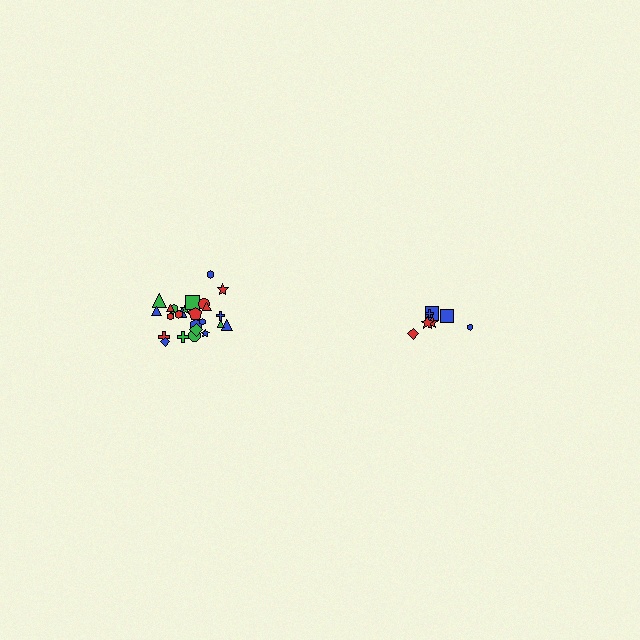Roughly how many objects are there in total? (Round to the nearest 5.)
Roughly 30 objects in total.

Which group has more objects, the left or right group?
The left group.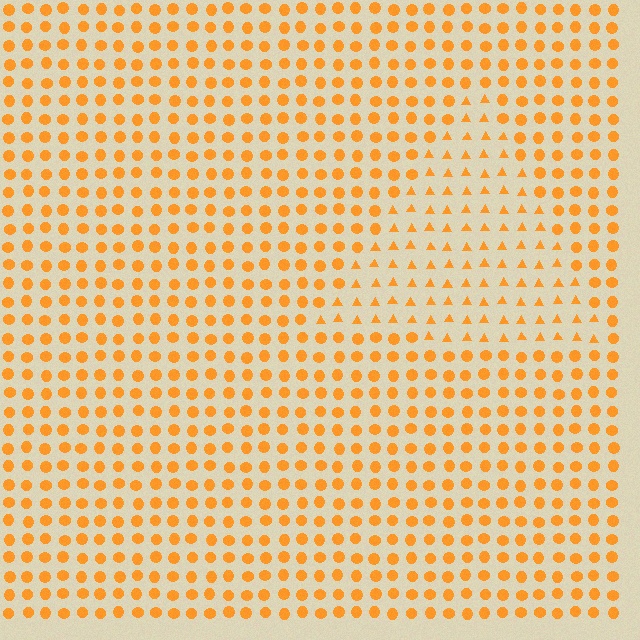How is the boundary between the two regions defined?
The boundary is defined by a change in element shape: triangles inside vs. circles outside. All elements share the same color and spacing.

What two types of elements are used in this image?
The image uses triangles inside the triangle region and circles outside it.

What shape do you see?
I see a triangle.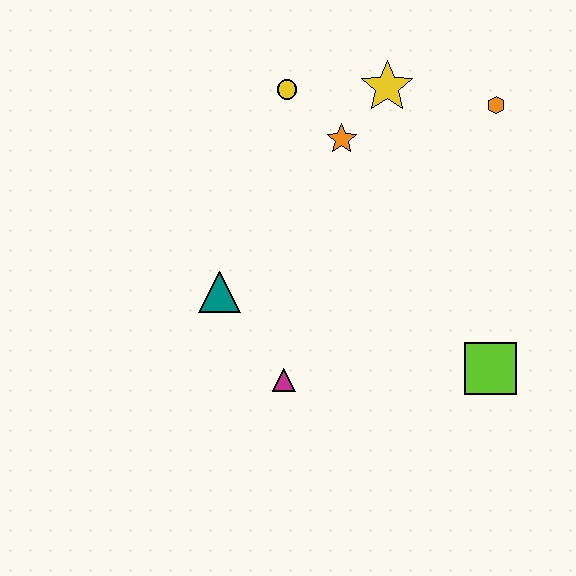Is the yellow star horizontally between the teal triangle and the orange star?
No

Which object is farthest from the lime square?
The yellow circle is farthest from the lime square.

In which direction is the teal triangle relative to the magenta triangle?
The teal triangle is above the magenta triangle.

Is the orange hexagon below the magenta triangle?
No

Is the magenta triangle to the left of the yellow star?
Yes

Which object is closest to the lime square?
The magenta triangle is closest to the lime square.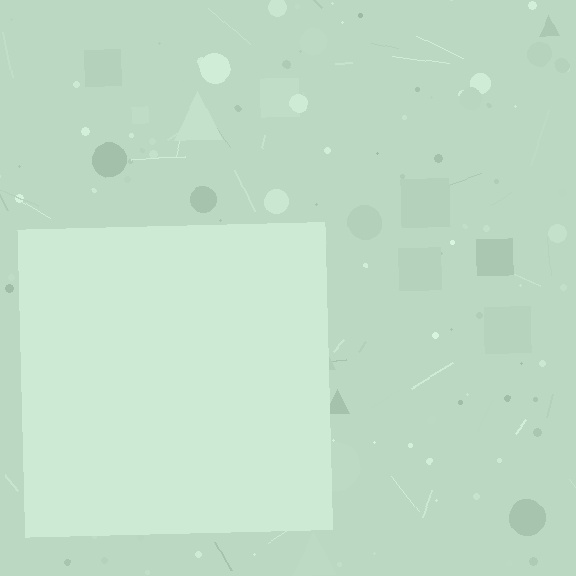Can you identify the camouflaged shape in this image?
The camouflaged shape is a square.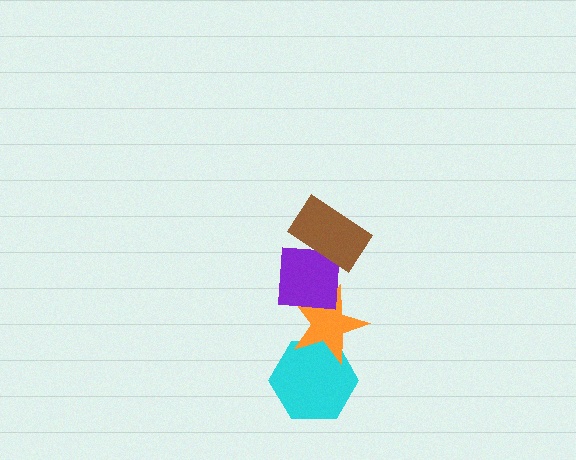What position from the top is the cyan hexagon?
The cyan hexagon is 4th from the top.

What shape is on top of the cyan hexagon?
The orange star is on top of the cyan hexagon.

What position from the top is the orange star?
The orange star is 3rd from the top.